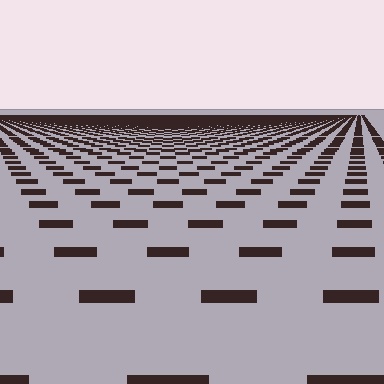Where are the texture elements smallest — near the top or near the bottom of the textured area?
Near the top.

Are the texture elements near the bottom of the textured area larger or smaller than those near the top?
Larger. Near the bottom, elements are closer to the viewer and appear at a bigger on-screen size.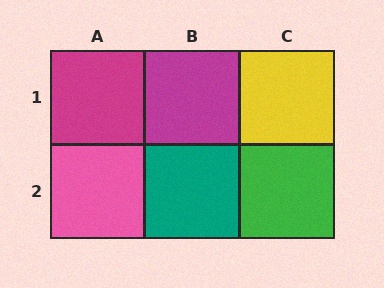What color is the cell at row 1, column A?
Magenta.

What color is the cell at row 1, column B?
Magenta.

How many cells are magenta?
2 cells are magenta.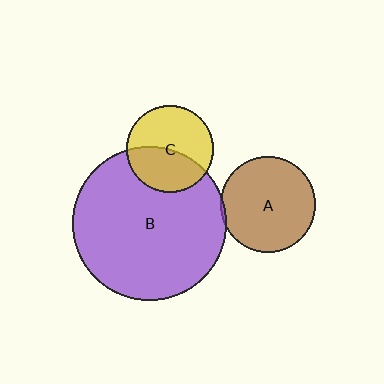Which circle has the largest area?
Circle B (purple).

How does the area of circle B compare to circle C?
Approximately 3.1 times.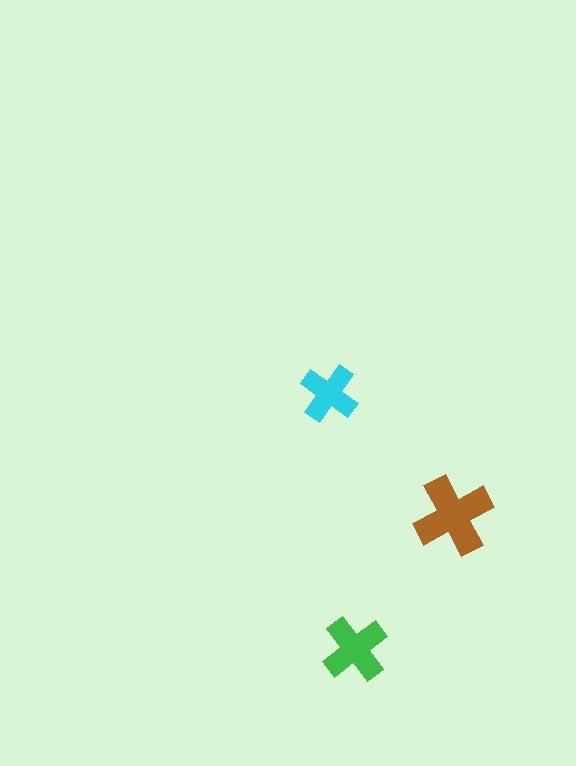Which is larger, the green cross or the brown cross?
The brown one.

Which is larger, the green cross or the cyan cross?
The green one.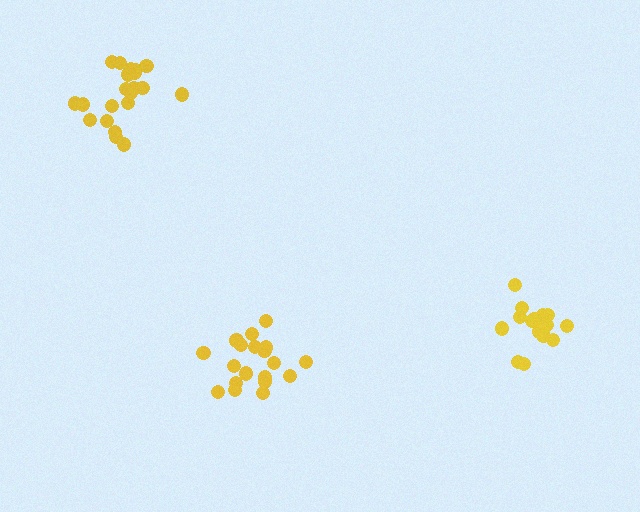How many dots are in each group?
Group 1: 21 dots, Group 2: 16 dots, Group 3: 19 dots (56 total).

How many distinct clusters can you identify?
There are 3 distinct clusters.